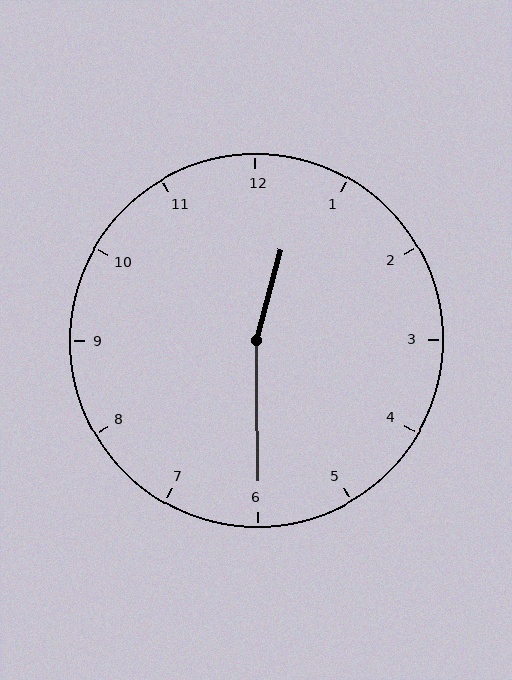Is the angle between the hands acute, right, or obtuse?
It is obtuse.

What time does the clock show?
12:30.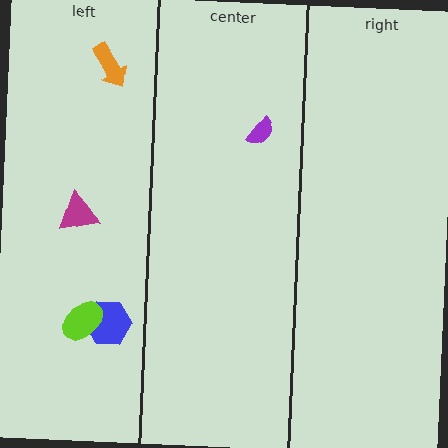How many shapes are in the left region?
4.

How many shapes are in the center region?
1.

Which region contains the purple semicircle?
The center region.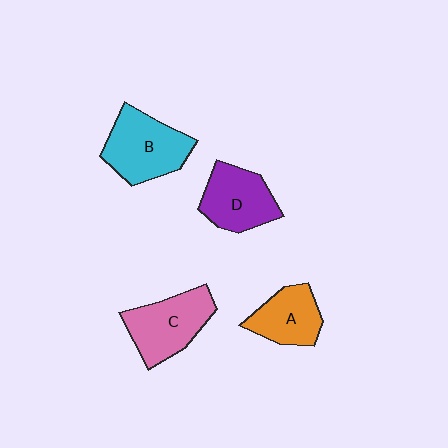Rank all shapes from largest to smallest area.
From largest to smallest: B (cyan), C (pink), D (purple), A (orange).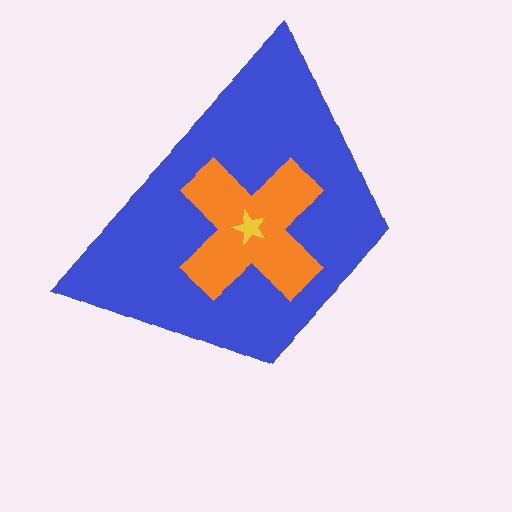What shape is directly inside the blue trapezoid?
The orange cross.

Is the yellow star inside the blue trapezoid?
Yes.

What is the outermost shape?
The blue trapezoid.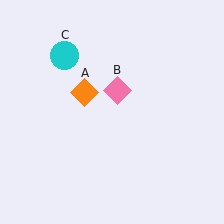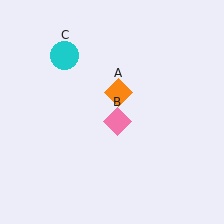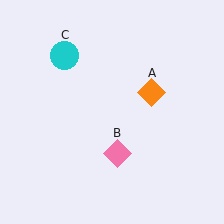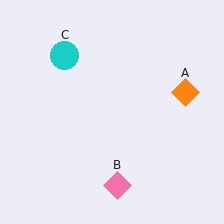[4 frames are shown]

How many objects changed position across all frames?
2 objects changed position: orange diamond (object A), pink diamond (object B).